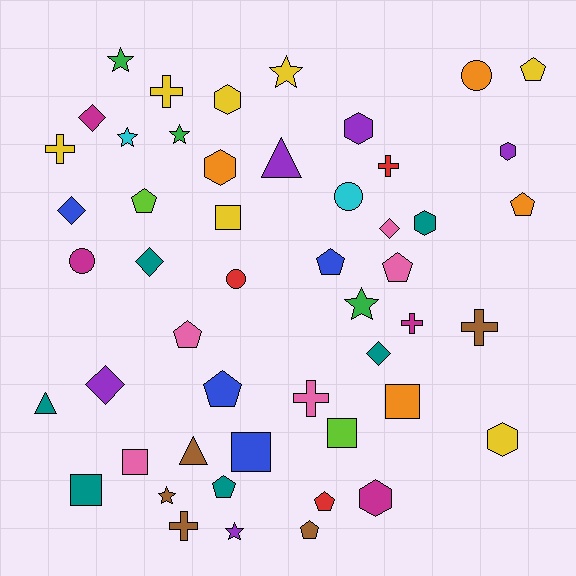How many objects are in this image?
There are 50 objects.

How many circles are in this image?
There are 4 circles.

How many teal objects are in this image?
There are 6 teal objects.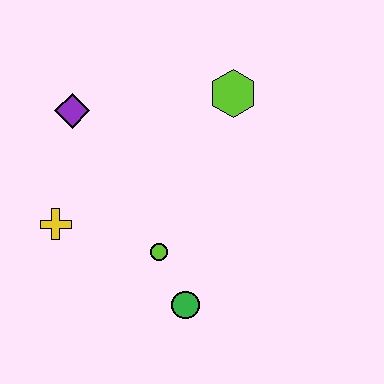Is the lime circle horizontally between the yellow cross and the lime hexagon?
Yes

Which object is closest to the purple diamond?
The yellow cross is closest to the purple diamond.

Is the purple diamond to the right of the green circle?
No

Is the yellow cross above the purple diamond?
No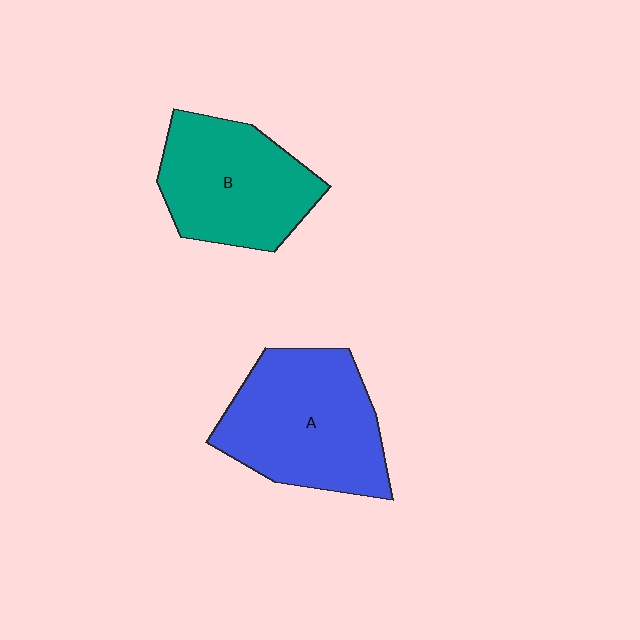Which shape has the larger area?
Shape A (blue).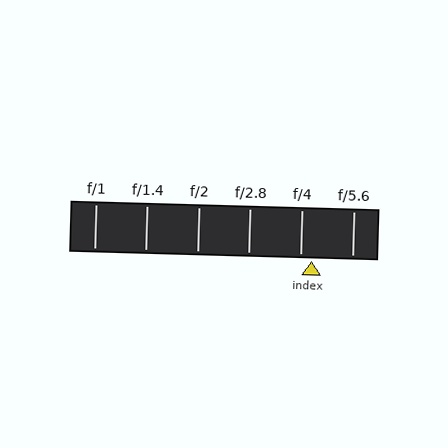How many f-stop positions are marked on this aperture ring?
There are 6 f-stop positions marked.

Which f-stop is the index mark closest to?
The index mark is closest to f/4.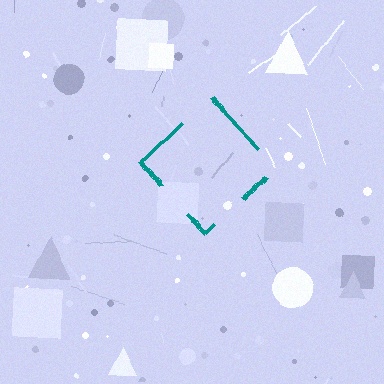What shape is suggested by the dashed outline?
The dashed outline suggests a diamond.